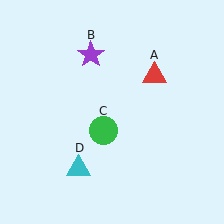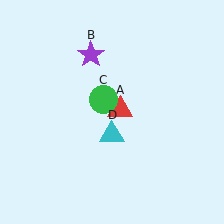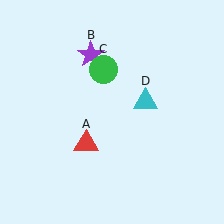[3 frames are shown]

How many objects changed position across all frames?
3 objects changed position: red triangle (object A), green circle (object C), cyan triangle (object D).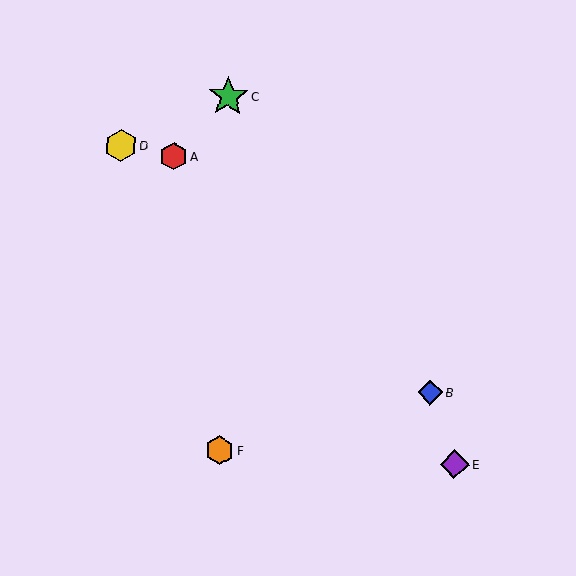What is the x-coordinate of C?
Object C is at x≈228.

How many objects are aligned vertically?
2 objects (C, F) are aligned vertically.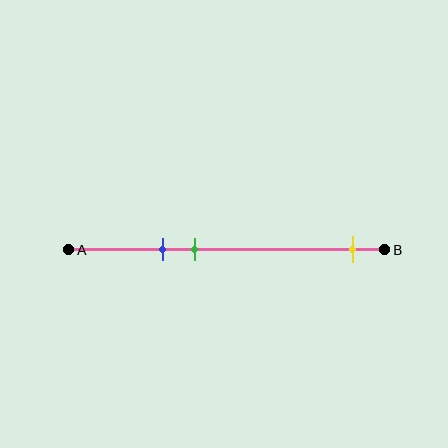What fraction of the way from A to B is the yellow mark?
The yellow mark is approximately 90% (0.9) of the way from A to B.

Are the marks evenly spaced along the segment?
No, the marks are not evenly spaced.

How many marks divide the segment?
There are 3 marks dividing the segment.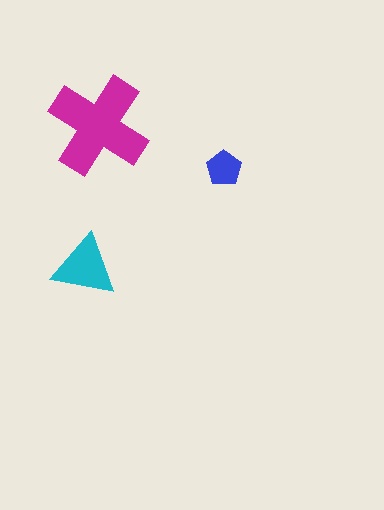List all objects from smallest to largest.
The blue pentagon, the cyan triangle, the magenta cross.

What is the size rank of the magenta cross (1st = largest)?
1st.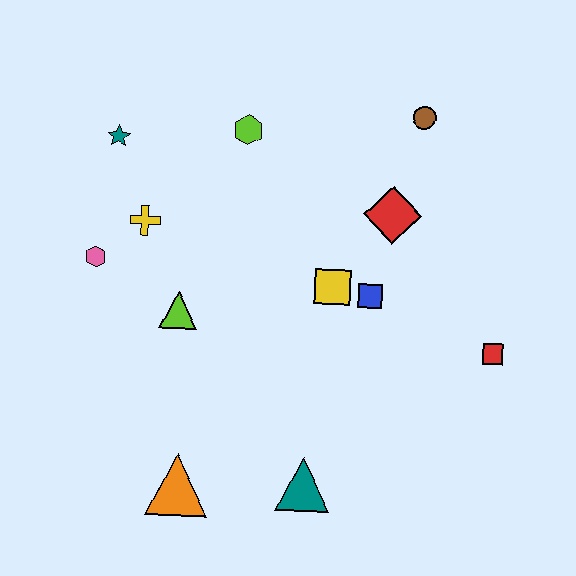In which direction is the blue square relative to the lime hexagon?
The blue square is below the lime hexagon.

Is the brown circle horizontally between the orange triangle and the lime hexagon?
No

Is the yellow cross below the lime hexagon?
Yes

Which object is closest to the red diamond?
The blue square is closest to the red diamond.